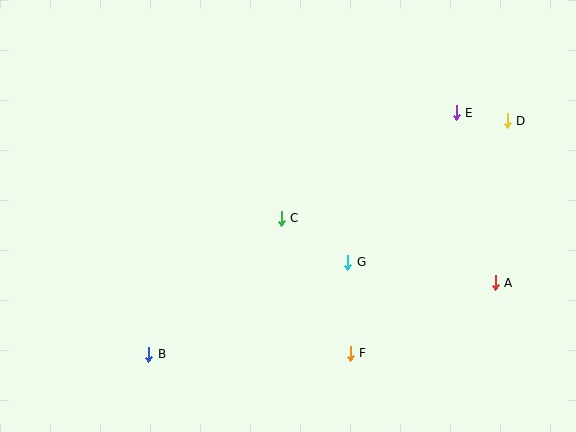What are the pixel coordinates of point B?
Point B is at (149, 354).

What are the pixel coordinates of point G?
Point G is at (348, 262).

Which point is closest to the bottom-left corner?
Point B is closest to the bottom-left corner.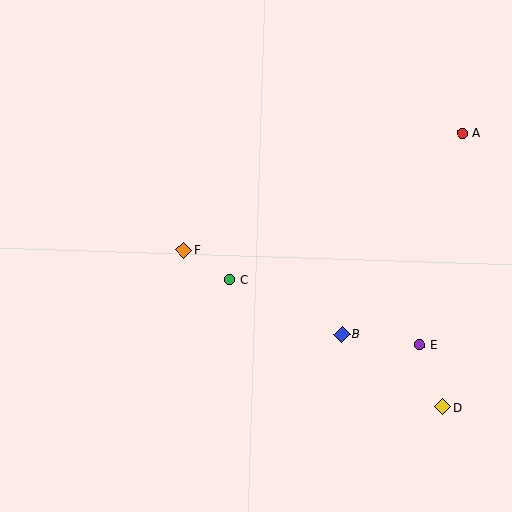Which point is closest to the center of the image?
Point C at (230, 280) is closest to the center.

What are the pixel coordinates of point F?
Point F is at (184, 250).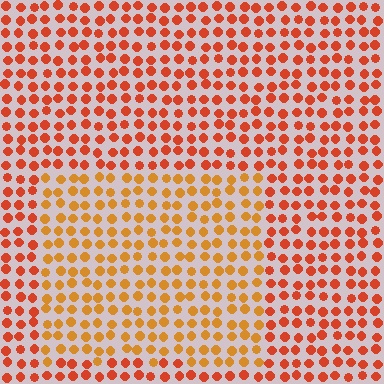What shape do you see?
I see a rectangle.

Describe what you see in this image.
The image is filled with small red elements in a uniform arrangement. A rectangle-shaped region is visible where the elements are tinted to a slightly different hue, forming a subtle color boundary.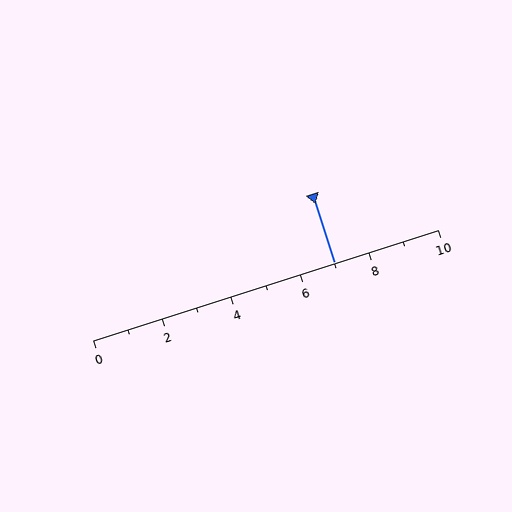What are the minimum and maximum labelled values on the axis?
The axis runs from 0 to 10.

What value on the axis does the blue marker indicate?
The marker indicates approximately 7.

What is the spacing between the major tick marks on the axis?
The major ticks are spaced 2 apart.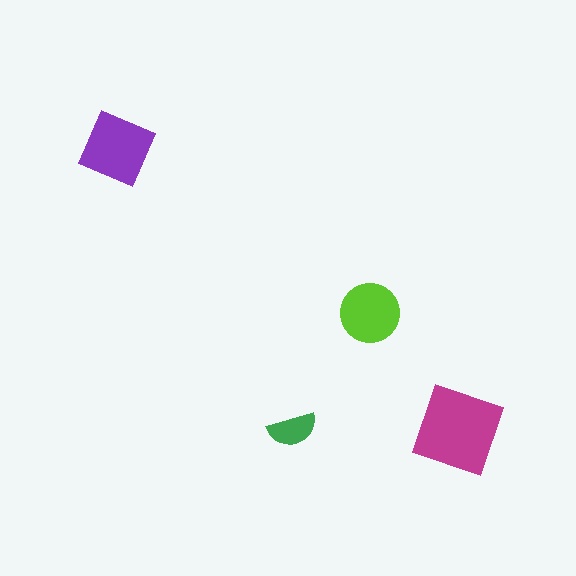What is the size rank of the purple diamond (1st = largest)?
2nd.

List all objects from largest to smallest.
The magenta square, the purple diamond, the lime circle, the green semicircle.